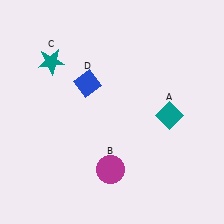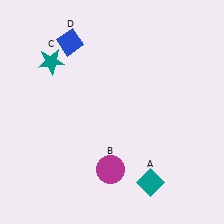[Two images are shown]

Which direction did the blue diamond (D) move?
The blue diamond (D) moved up.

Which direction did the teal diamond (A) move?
The teal diamond (A) moved down.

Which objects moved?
The objects that moved are: the teal diamond (A), the blue diamond (D).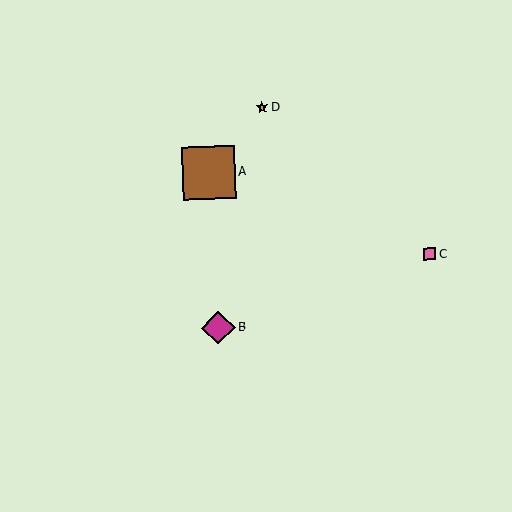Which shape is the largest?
The brown square (labeled A) is the largest.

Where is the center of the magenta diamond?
The center of the magenta diamond is at (218, 328).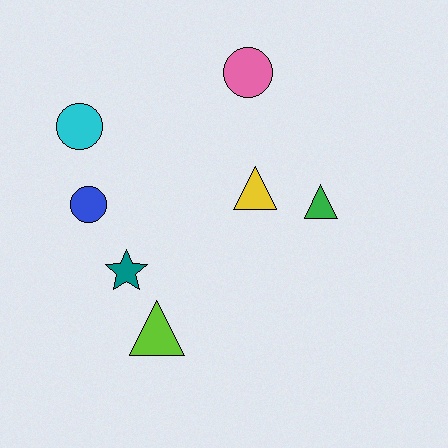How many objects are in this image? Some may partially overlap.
There are 7 objects.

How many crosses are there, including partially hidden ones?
There are no crosses.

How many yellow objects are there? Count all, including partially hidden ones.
There is 1 yellow object.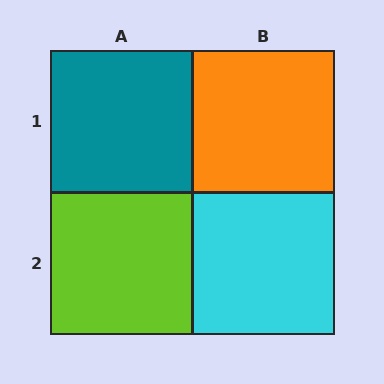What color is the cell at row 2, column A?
Lime.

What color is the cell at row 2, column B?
Cyan.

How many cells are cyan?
1 cell is cyan.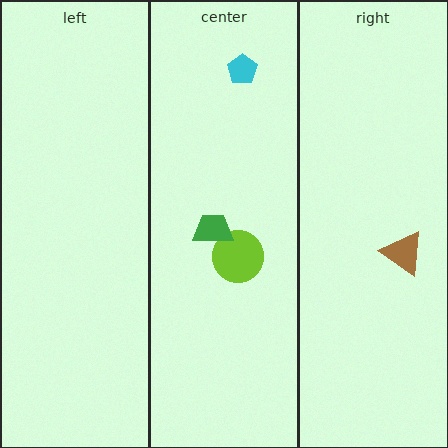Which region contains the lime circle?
The center region.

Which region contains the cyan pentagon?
The center region.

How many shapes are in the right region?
1.